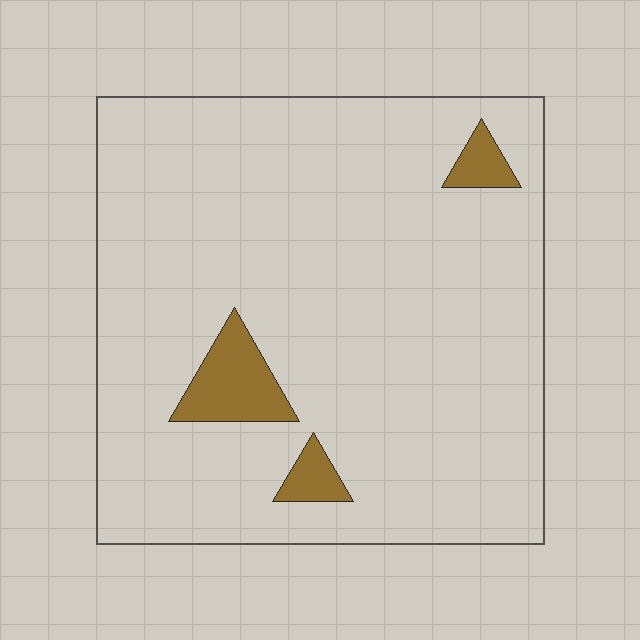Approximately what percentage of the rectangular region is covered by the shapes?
Approximately 5%.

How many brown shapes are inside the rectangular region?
3.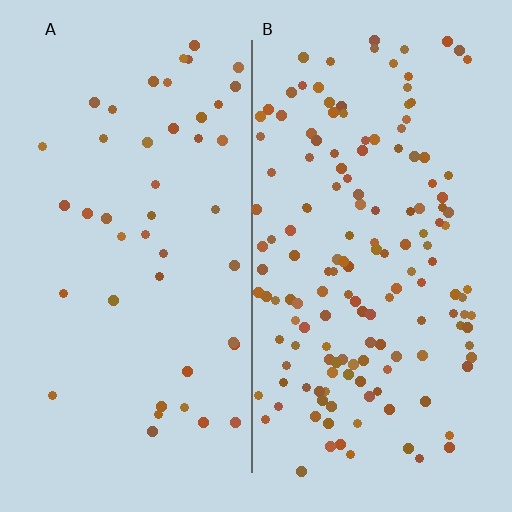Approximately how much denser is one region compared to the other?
Approximately 3.4× — region B over region A.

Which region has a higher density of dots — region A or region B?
B (the right).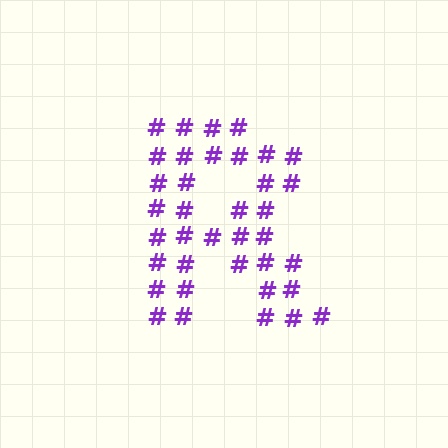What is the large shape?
The large shape is the letter R.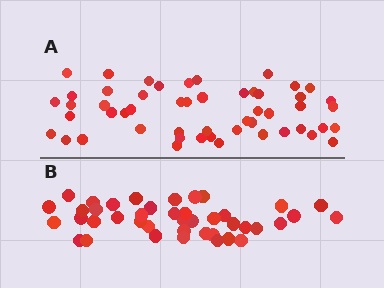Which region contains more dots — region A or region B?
Region A (the top region) has more dots.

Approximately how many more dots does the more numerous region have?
Region A has roughly 10 or so more dots than region B.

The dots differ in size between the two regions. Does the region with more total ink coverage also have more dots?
No. Region B has more total ink coverage because its dots are larger, but region A actually contains more individual dots. Total area can be misleading — the number of items is what matters here.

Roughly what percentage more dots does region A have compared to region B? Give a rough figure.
About 25% more.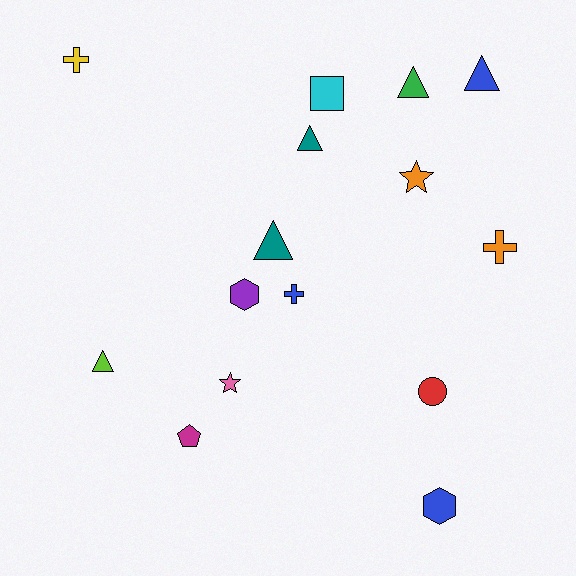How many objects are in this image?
There are 15 objects.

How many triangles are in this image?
There are 5 triangles.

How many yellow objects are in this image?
There is 1 yellow object.